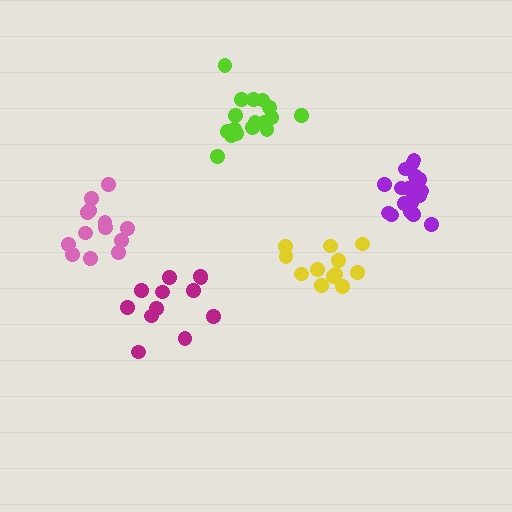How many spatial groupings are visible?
There are 5 spatial groupings.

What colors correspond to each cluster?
The clusters are colored: pink, yellow, magenta, lime, purple.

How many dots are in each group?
Group 1: 13 dots, Group 2: 12 dots, Group 3: 12 dots, Group 4: 17 dots, Group 5: 17 dots (71 total).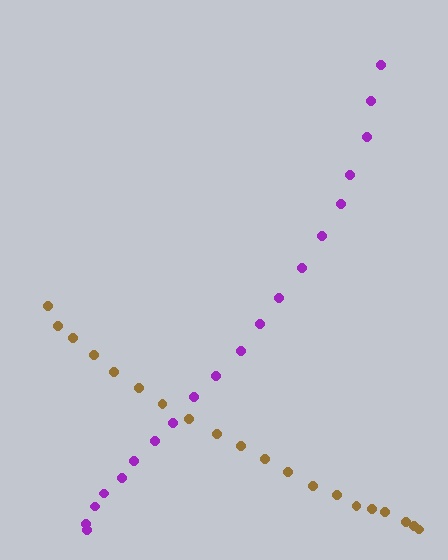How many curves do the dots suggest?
There are 2 distinct paths.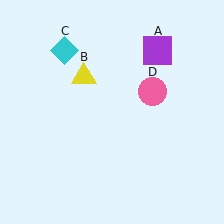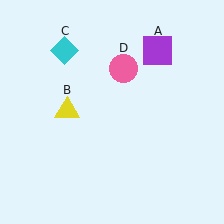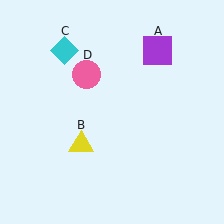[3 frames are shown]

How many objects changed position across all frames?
2 objects changed position: yellow triangle (object B), pink circle (object D).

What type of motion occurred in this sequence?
The yellow triangle (object B), pink circle (object D) rotated counterclockwise around the center of the scene.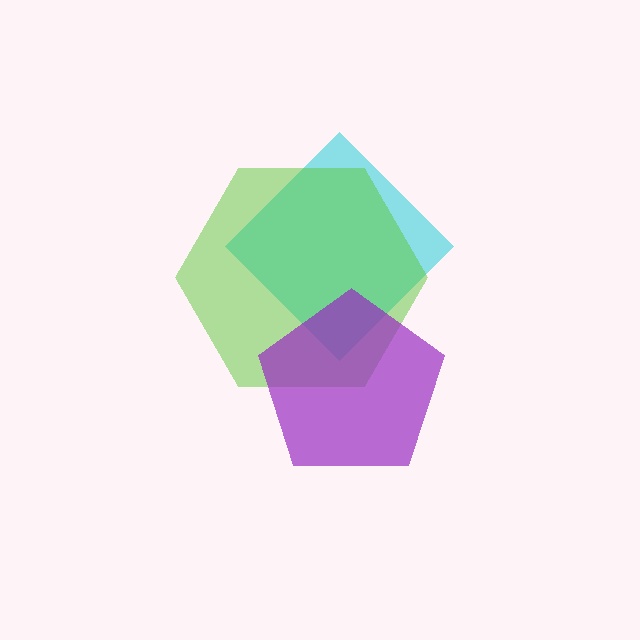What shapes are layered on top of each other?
The layered shapes are: a cyan diamond, a lime hexagon, a purple pentagon.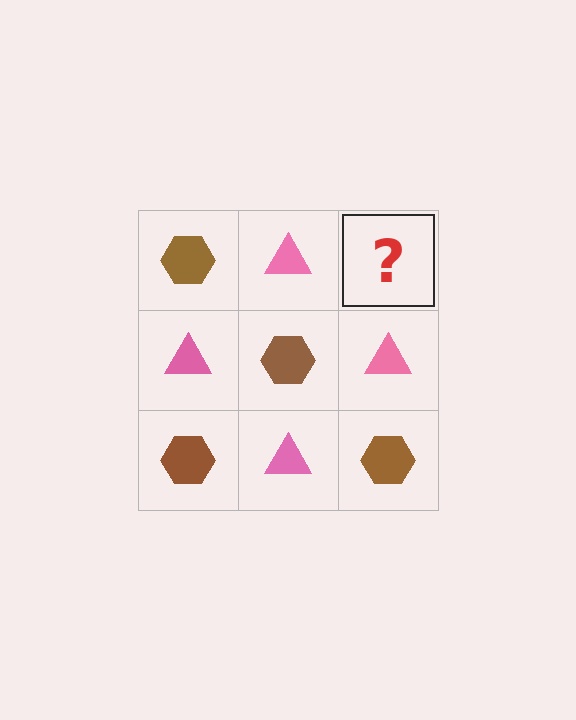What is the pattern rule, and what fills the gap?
The rule is that it alternates brown hexagon and pink triangle in a checkerboard pattern. The gap should be filled with a brown hexagon.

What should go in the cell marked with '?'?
The missing cell should contain a brown hexagon.